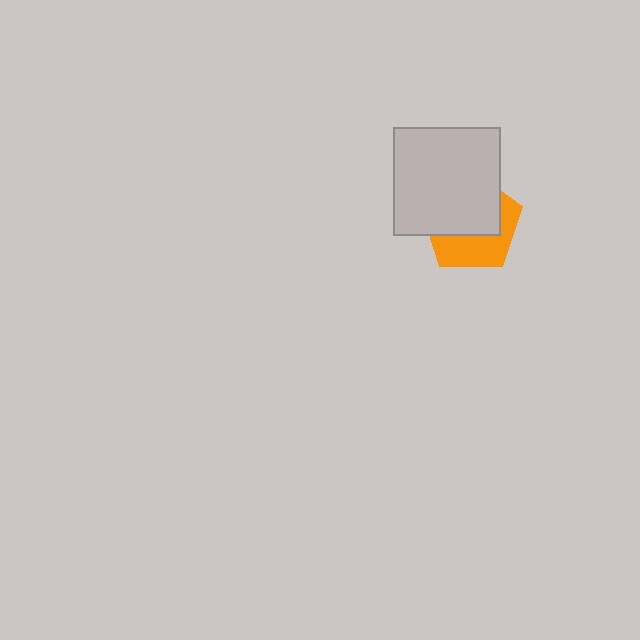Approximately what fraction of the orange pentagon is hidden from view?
Roughly 57% of the orange pentagon is hidden behind the light gray square.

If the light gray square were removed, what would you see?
You would see the complete orange pentagon.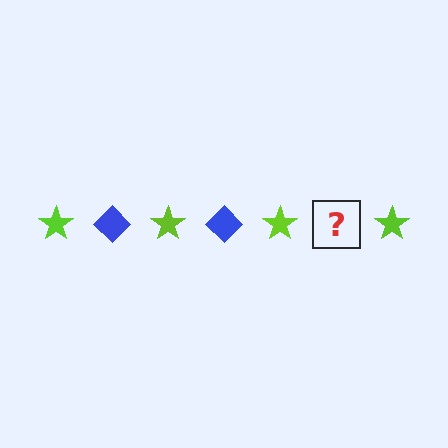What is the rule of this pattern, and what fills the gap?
The rule is that the pattern alternates between lime star and blue diamond. The gap should be filled with a blue diamond.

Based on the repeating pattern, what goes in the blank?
The blank should be a blue diamond.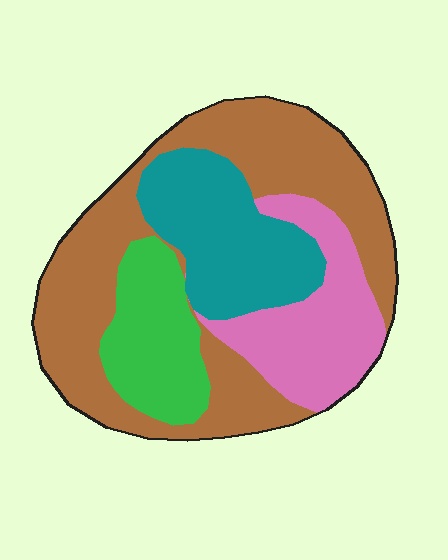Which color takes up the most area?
Brown, at roughly 45%.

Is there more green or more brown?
Brown.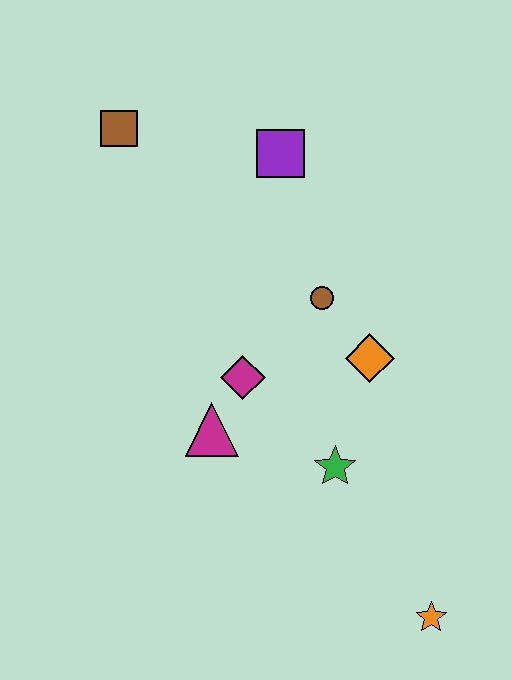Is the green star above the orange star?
Yes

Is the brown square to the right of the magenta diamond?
No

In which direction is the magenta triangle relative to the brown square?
The magenta triangle is below the brown square.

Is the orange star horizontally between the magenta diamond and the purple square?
No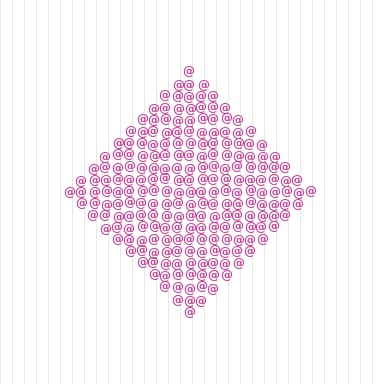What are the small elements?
The small elements are at signs.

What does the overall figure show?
The overall figure shows a diamond.